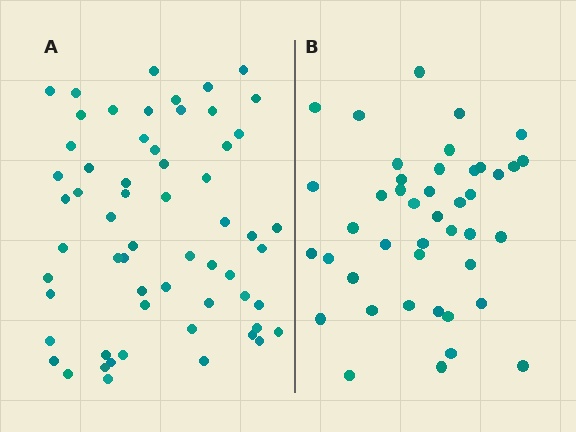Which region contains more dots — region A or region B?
Region A (the left region) has more dots.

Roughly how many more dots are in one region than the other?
Region A has approximately 15 more dots than region B.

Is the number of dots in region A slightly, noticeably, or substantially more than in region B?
Region A has noticeably more, but not dramatically so. The ratio is roughly 1.4 to 1.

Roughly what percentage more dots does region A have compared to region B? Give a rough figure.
About 40% more.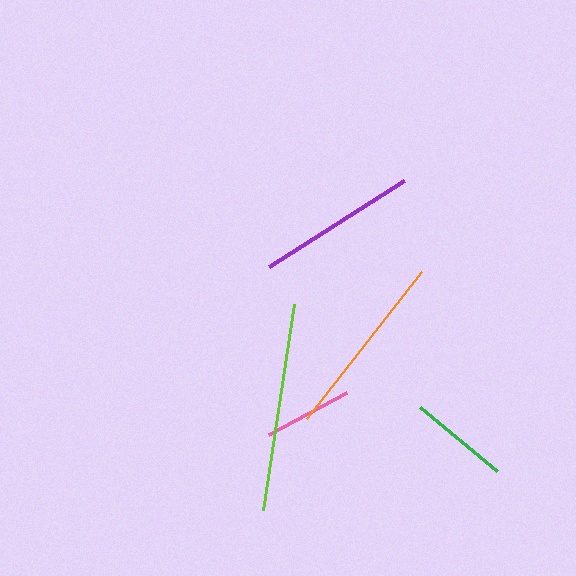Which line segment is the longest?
The lime line is the longest at approximately 208 pixels.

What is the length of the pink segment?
The pink segment is approximately 88 pixels long.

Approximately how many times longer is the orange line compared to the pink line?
The orange line is approximately 2.1 times the length of the pink line.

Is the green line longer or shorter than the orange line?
The orange line is longer than the green line.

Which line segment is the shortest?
The pink line is the shortest at approximately 88 pixels.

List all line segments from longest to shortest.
From longest to shortest: lime, orange, purple, green, pink.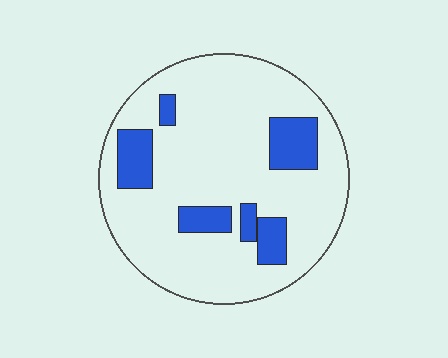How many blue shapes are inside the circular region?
6.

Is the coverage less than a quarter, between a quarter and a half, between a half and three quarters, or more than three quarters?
Less than a quarter.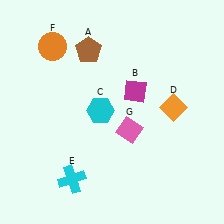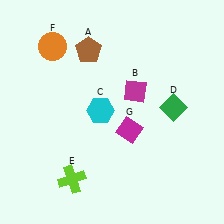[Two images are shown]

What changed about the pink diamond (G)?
In Image 1, G is pink. In Image 2, it changed to magenta.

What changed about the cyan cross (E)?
In Image 1, E is cyan. In Image 2, it changed to lime.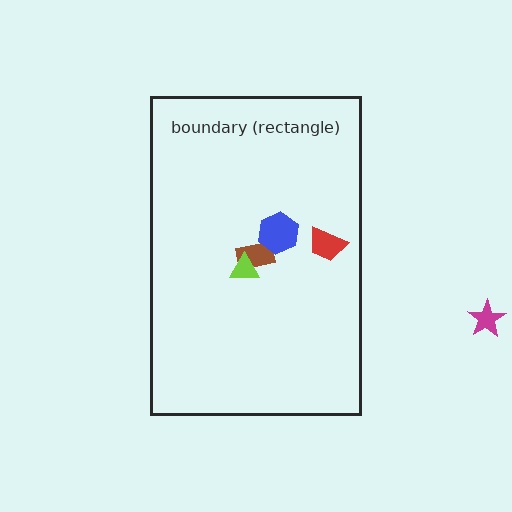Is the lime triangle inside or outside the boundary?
Inside.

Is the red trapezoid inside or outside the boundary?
Inside.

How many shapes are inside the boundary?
4 inside, 1 outside.